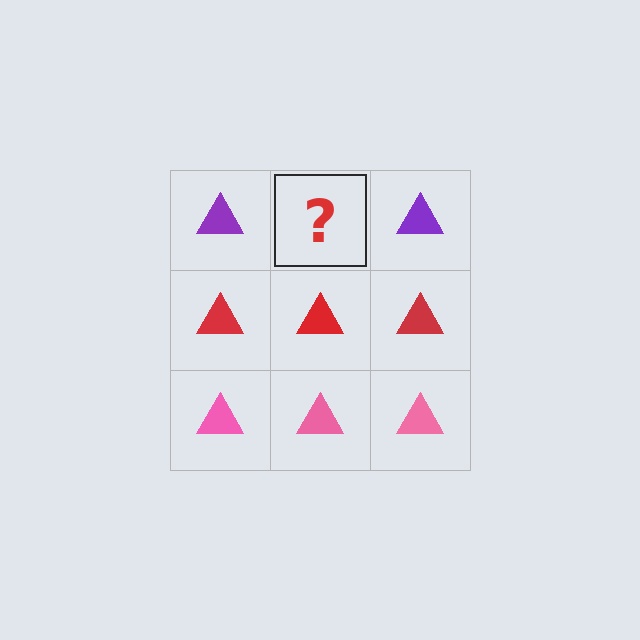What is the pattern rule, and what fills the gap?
The rule is that each row has a consistent color. The gap should be filled with a purple triangle.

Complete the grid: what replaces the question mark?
The question mark should be replaced with a purple triangle.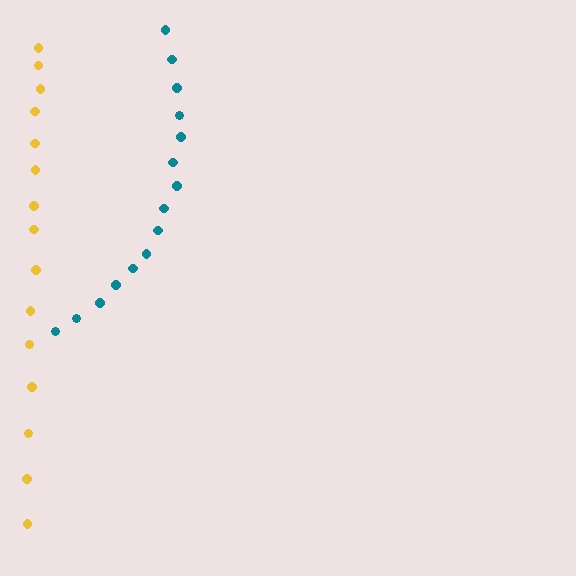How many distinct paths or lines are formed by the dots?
There are 2 distinct paths.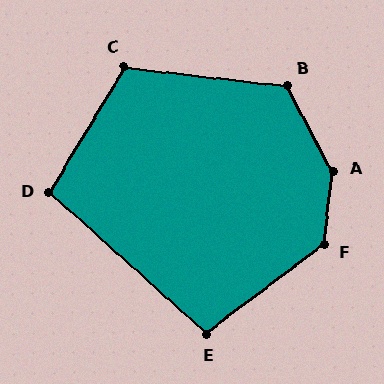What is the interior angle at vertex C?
Approximately 114 degrees (obtuse).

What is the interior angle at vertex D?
Approximately 101 degrees (obtuse).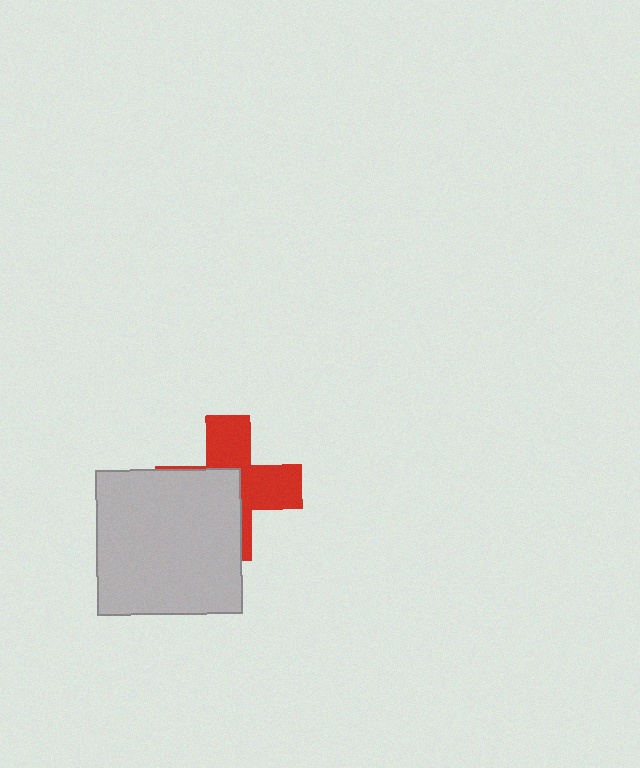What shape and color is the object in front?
The object in front is a light gray square.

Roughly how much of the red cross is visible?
About half of it is visible (roughly 53%).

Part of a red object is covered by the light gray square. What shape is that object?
It is a cross.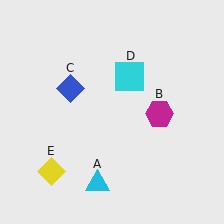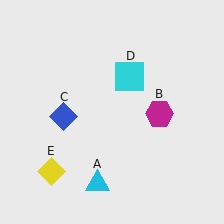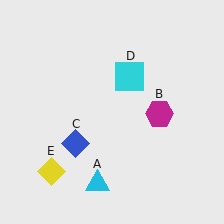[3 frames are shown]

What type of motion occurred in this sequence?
The blue diamond (object C) rotated counterclockwise around the center of the scene.